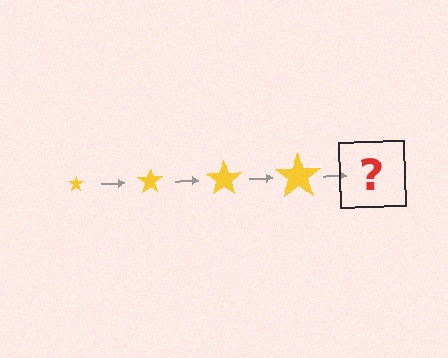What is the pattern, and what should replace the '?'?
The pattern is that the star gets progressively larger each step. The '?' should be a yellow star, larger than the previous one.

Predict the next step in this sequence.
The next step is a yellow star, larger than the previous one.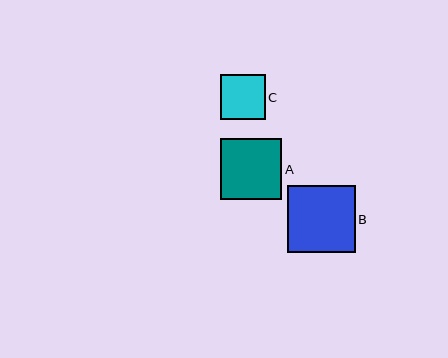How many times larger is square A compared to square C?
Square A is approximately 1.4 times the size of square C.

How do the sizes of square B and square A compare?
Square B and square A are approximately the same size.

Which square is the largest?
Square B is the largest with a size of approximately 67 pixels.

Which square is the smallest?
Square C is the smallest with a size of approximately 45 pixels.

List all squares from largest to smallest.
From largest to smallest: B, A, C.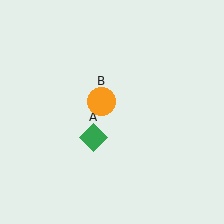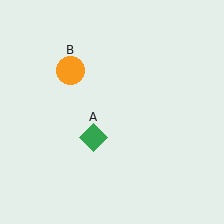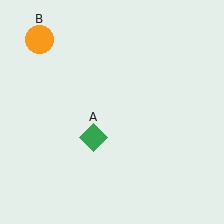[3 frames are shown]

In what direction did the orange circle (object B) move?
The orange circle (object B) moved up and to the left.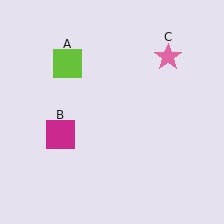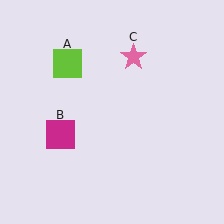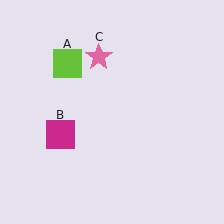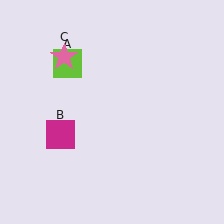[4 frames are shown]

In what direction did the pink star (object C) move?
The pink star (object C) moved left.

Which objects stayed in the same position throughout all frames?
Lime square (object A) and magenta square (object B) remained stationary.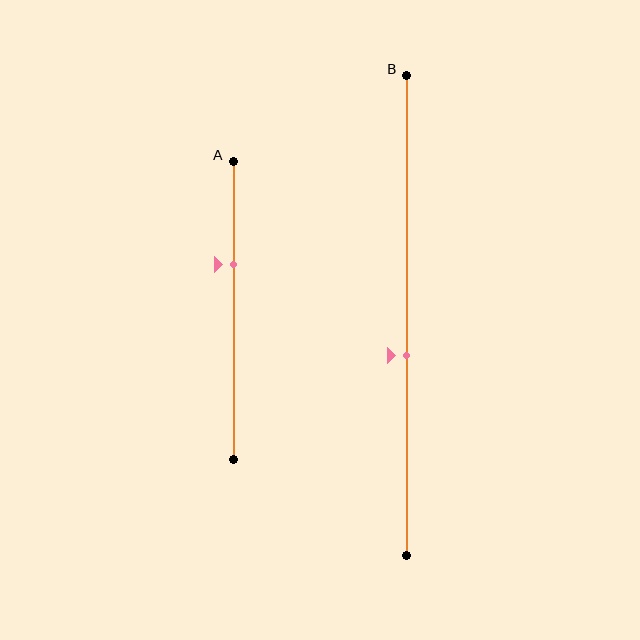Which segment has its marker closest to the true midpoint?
Segment B has its marker closest to the true midpoint.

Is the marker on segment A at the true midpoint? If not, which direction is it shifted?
No, the marker on segment A is shifted upward by about 16% of the segment length.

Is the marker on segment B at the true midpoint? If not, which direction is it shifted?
No, the marker on segment B is shifted downward by about 8% of the segment length.